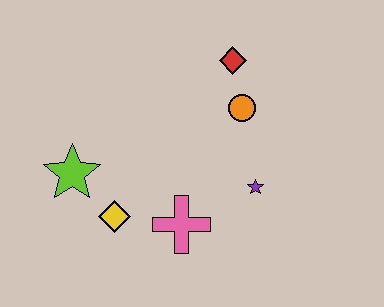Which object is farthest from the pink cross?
The red diamond is farthest from the pink cross.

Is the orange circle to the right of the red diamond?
Yes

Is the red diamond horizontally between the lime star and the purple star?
Yes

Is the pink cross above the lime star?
No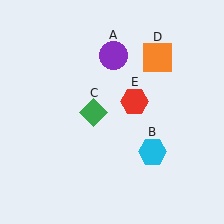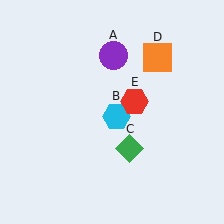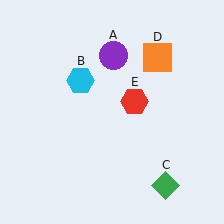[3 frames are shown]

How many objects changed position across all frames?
2 objects changed position: cyan hexagon (object B), green diamond (object C).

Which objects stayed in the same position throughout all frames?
Purple circle (object A) and orange square (object D) and red hexagon (object E) remained stationary.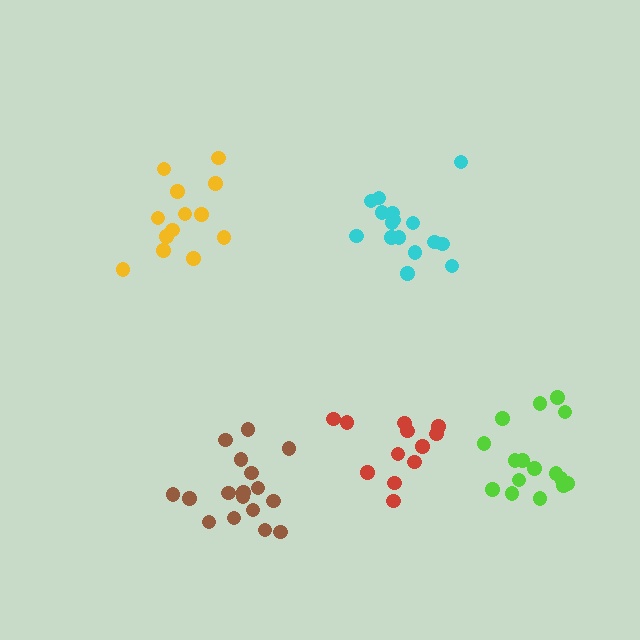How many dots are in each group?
Group 1: 12 dots, Group 2: 17 dots, Group 3: 16 dots, Group 4: 13 dots, Group 5: 16 dots (74 total).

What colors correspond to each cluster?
The clusters are colored: red, brown, cyan, yellow, lime.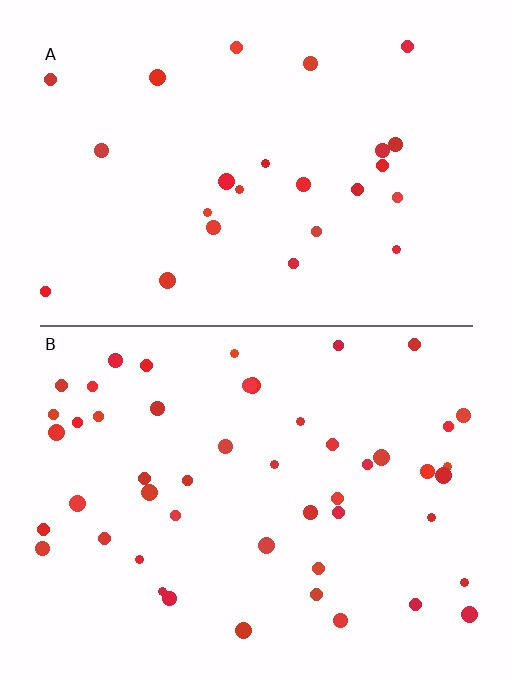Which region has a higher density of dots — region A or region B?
B (the bottom).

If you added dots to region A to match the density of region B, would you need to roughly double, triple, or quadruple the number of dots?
Approximately double.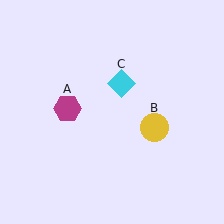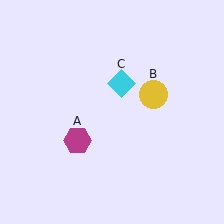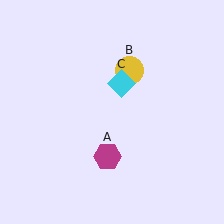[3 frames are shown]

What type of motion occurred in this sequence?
The magenta hexagon (object A), yellow circle (object B) rotated counterclockwise around the center of the scene.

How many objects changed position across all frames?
2 objects changed position: magenta hexagon (object A), yellow circle (object B).